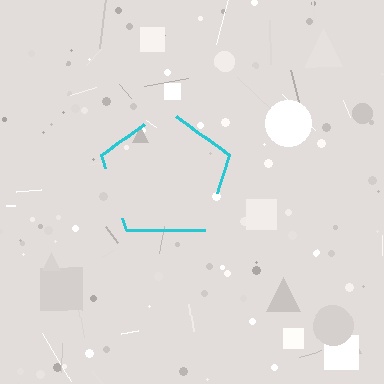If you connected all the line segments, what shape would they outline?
They would outline a pentagon.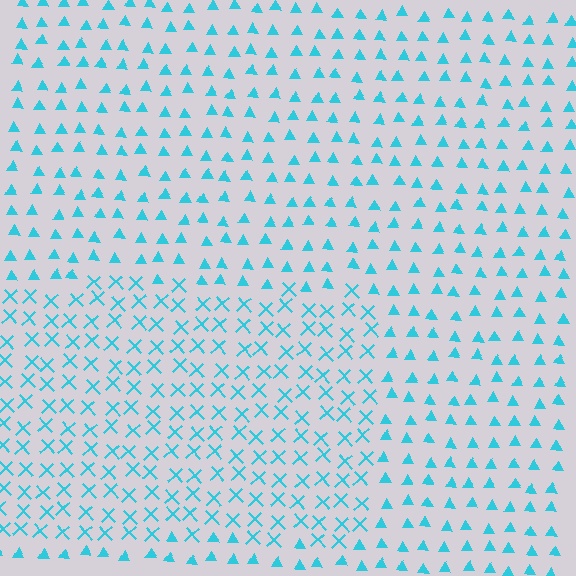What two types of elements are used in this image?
The image uses X marks inside the rectangle region and triangles outside it.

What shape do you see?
I see a rectangle.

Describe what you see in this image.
The image is filled with small cyan elements arranged in a uniform grid. A rectangle-shaped region contains X marks, while the surrounding area contains triangles. The boundary is defined purely by the change in element shape.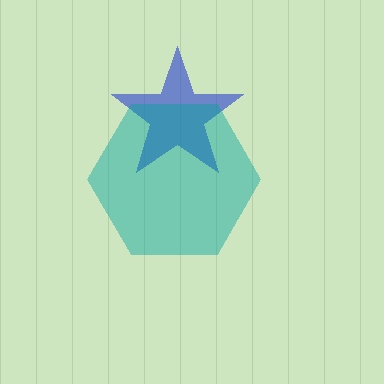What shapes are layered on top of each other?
The layered shapes are: a blue star, a teal hexagon.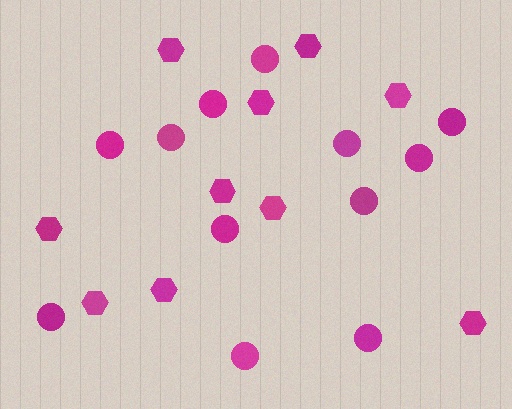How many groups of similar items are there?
There are 2 groups: one group of circles (12) and one group of hexagons (10).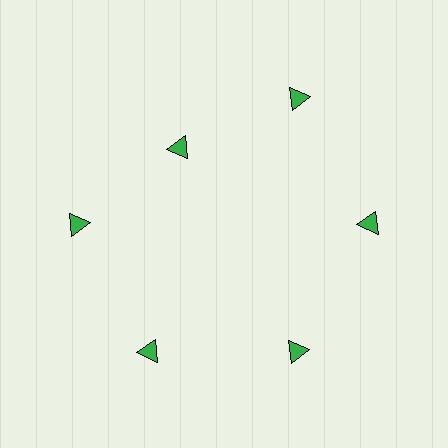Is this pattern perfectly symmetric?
No. The 6 green triangles are arranged in a ring, but one element near the 11 o'clock position is pulled inward toward the center, breaking the 6-fold rotational symmetry.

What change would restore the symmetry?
The symmetry would be restored by moving it outward, back onto the ring so that all 6 triangles sit at equal angles and equal distance from the center.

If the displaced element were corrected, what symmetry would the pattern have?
It would have 6-fold rotational symmetry — the pattern would map onto itself every 60 degrees.